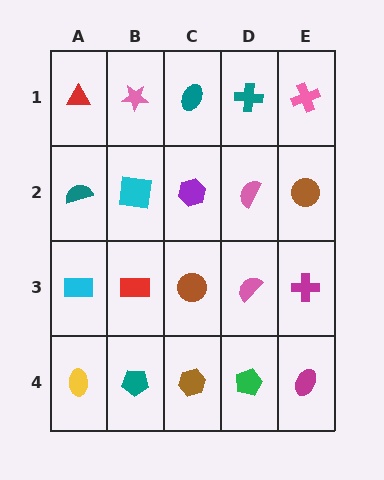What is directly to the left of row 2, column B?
A teal semicircle.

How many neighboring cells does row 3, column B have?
4.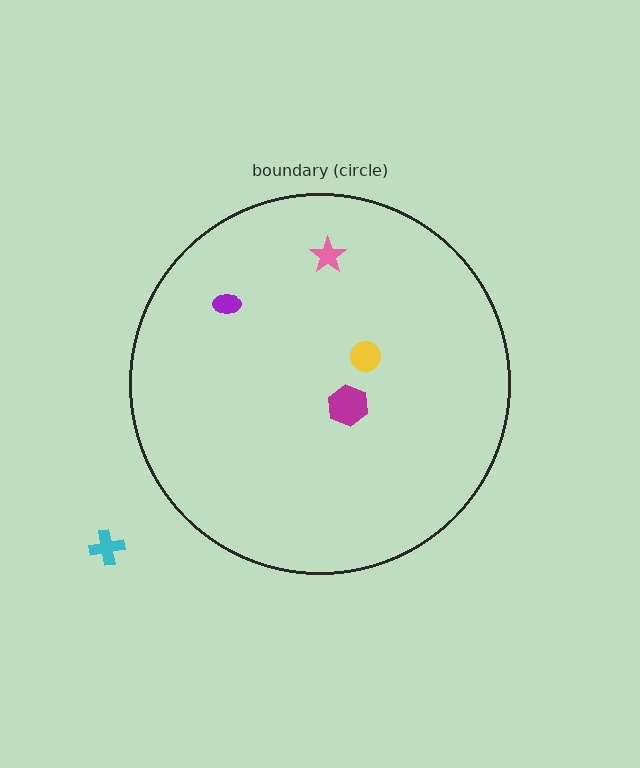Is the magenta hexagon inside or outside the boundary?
Inside.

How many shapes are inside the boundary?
4 inside, 1 outside.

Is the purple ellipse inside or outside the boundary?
Inside.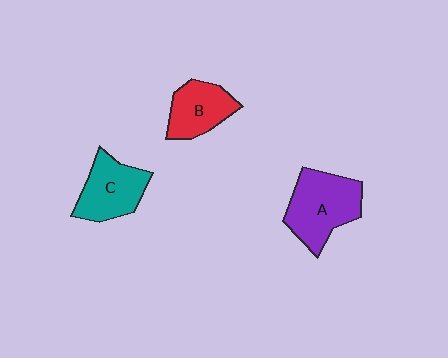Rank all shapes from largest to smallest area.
From largest to smallest: A (purple), C (teal), B (red).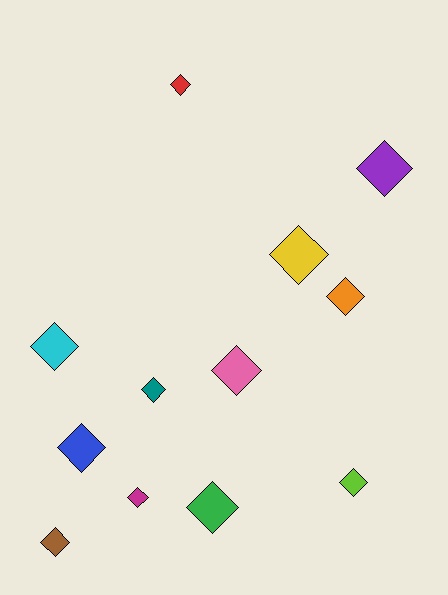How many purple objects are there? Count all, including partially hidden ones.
There is 1 purple object.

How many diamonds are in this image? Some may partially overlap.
There are 12 diamonds.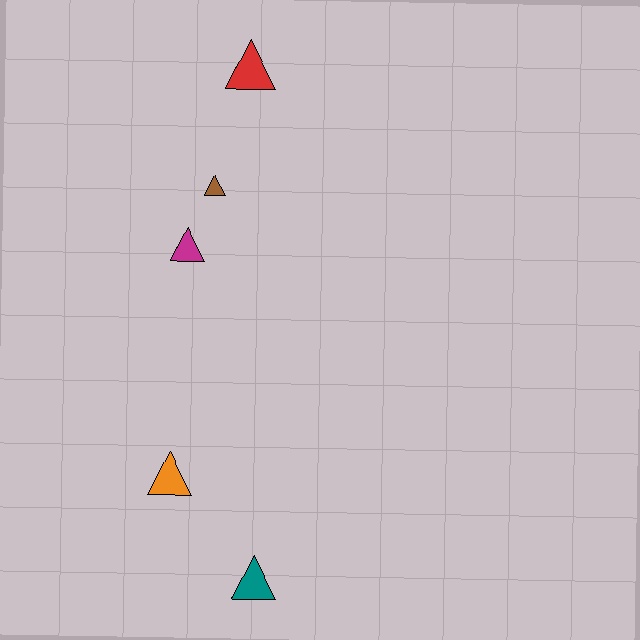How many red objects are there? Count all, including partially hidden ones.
There is 1 red object.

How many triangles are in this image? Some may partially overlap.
There are 5 triangles.